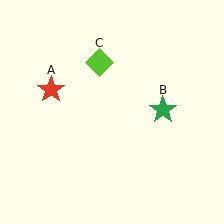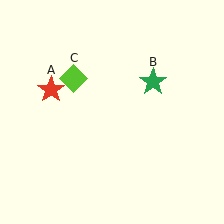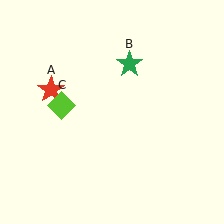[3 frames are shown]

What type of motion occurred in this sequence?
The green star (object B), lime diamond (object C) rotated counterclockwise around the center of the scene.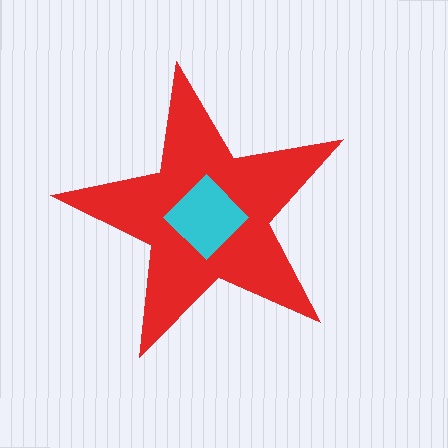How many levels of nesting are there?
2.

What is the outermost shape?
The red star.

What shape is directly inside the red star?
The cyan diamond.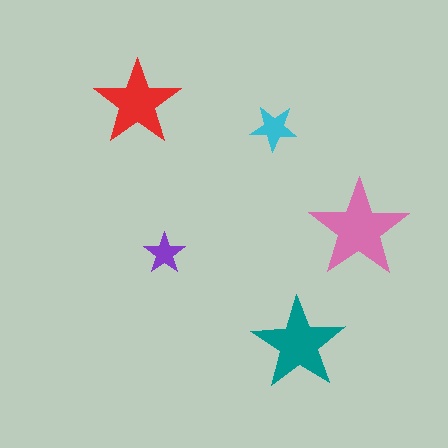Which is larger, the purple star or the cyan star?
The cyan one.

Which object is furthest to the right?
The pink star is rightmost.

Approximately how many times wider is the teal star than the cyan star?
About 2 times wider.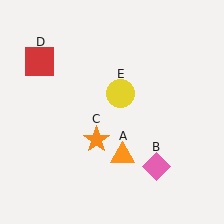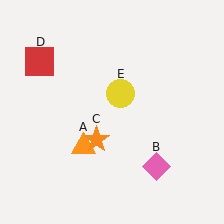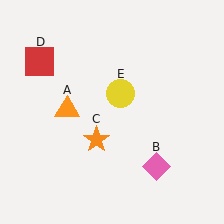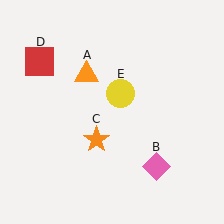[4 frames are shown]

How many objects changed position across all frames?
1 object changed position: orange triangle (object A).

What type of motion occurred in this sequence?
The orange triangle (object A) rotated clockwise around the center of the scene.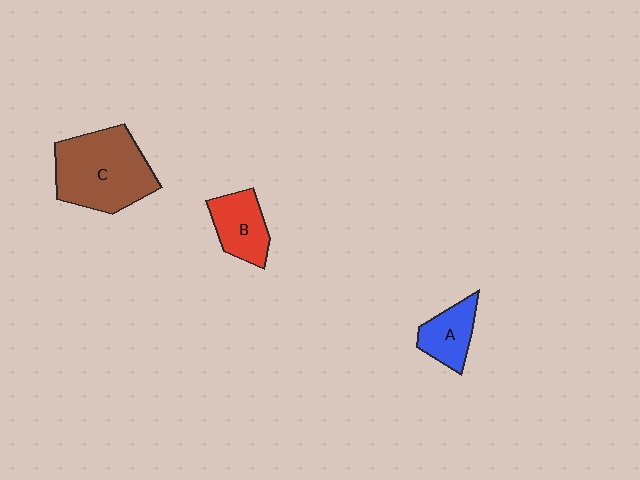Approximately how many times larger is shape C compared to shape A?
Approximately 2.4 times.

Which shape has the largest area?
Shape C (brown).